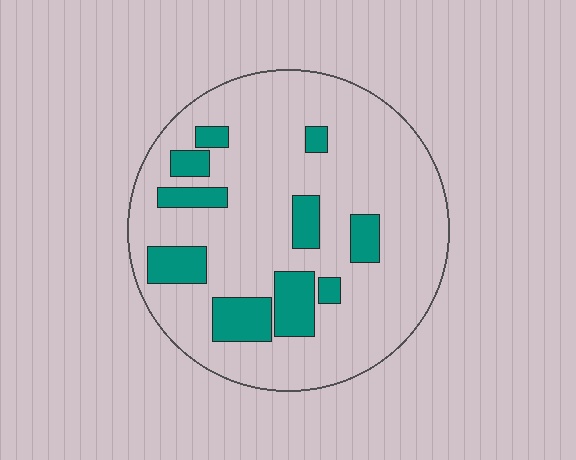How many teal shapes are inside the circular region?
10.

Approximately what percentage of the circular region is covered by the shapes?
Approximately 20%.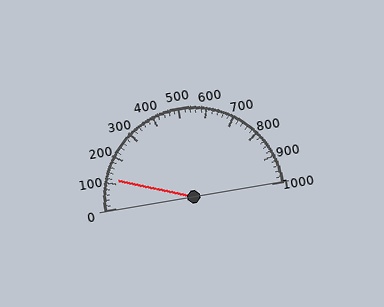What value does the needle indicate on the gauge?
The needle indicates approximately 120.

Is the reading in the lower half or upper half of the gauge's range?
The reading is in the lower half of the range (0 to 1000).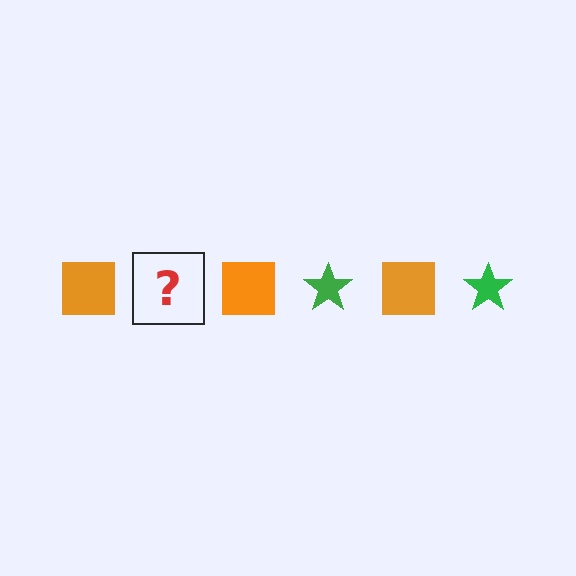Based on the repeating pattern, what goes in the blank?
The blank should be a green star.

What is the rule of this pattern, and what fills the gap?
The rule is that the pattern alternates between orange square and green star. The gap should be filled with a green star.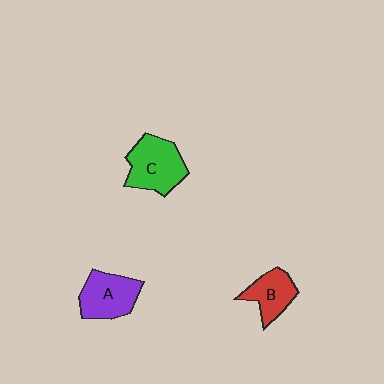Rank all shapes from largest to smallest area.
From largest to smallest: C (green), A (purple), B (red).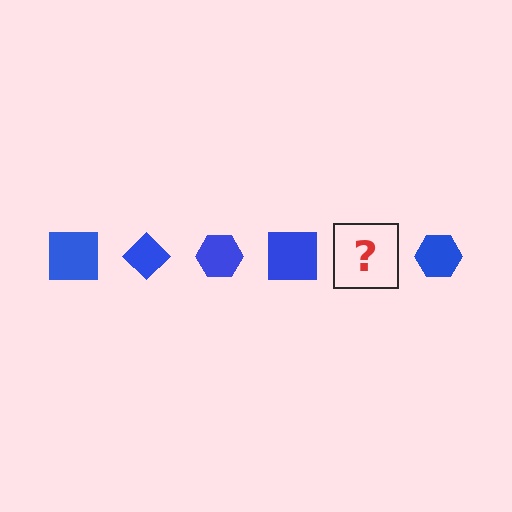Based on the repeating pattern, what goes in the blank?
The blank should be a blue diamond.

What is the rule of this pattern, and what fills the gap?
The rule is that the pattern cycles through square, diamond, hexagon shapes in blue. The gap should be filled with a blue diamond.